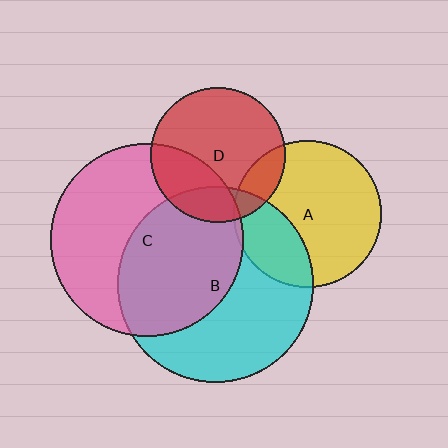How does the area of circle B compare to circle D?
Approximately 2.1 times.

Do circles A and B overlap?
Yes.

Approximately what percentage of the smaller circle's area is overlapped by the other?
Approximately 30%.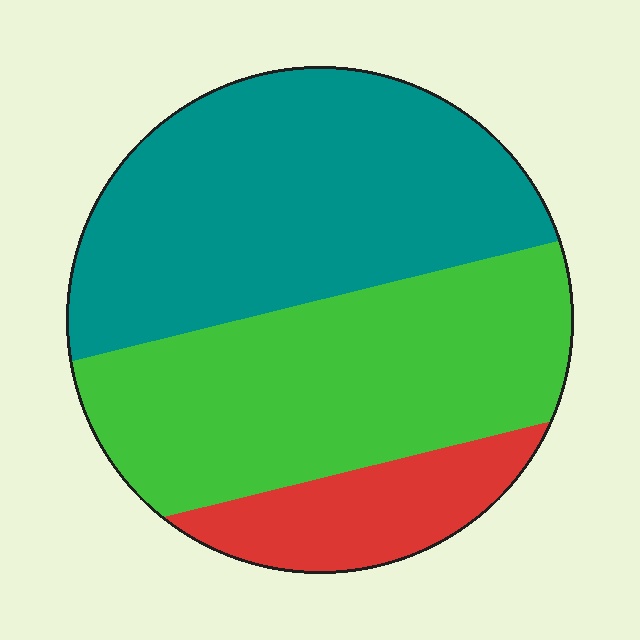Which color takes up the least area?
Red, at roughly 15%.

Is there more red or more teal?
Teal.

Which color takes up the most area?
Teal, at roughly 45%.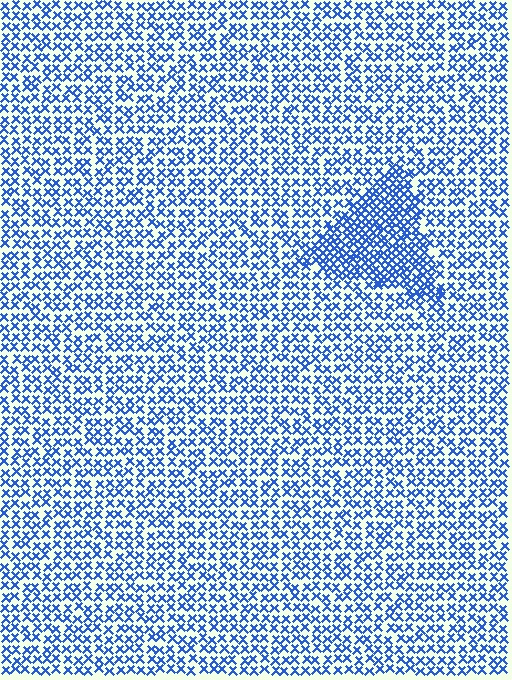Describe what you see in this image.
The image contains small blue elements arranged at two different densities. A triangle-shaped region is visible where the elements are more densely packed than the surrounding area.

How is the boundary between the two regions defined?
The boundary is defined by a change in element density (approximately 1.8x ratio). All elements are the same color, size, and shape.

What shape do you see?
I see a triangle.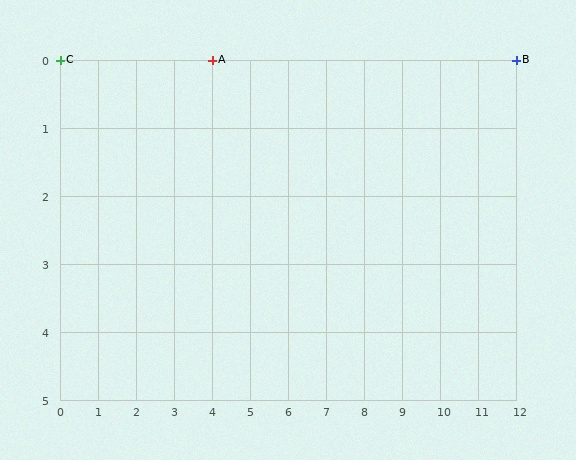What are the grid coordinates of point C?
Point C is at grid coordinates (0, 0).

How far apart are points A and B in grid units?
Points A and B are 8 columns apart.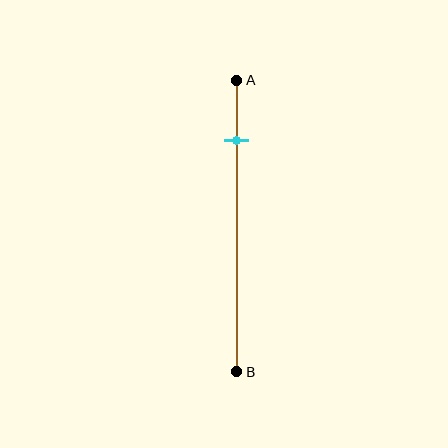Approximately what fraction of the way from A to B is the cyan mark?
The cyan mark is approximately 20% of the way from A to B.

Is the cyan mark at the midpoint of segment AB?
No, the mark is at about 20% from A, not at the 50% midpoint.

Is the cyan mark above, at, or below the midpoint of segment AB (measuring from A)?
The cyan mark is above the midpoint of segment AB.